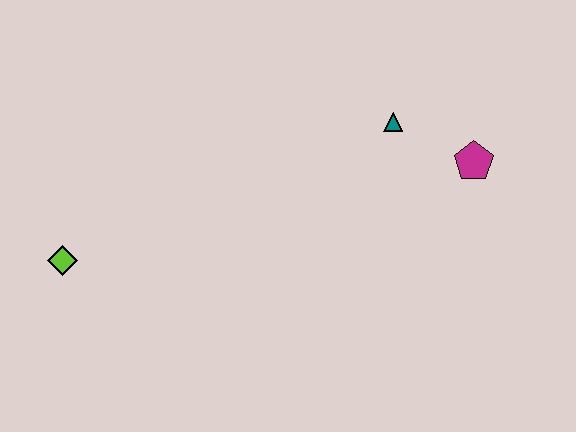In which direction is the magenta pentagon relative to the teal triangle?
The magenta pentagon is to the right of the teal triangle.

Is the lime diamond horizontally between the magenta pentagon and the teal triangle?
No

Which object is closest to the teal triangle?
The magenta pentagon is closest to the teal triangle.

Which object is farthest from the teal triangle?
The lime diamond is farthest from the teal triangle.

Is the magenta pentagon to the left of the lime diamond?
No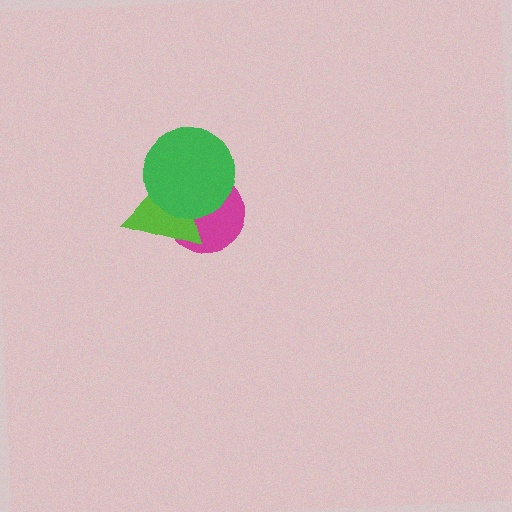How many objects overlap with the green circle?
2 objects overlap with the green circle.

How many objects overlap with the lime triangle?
2 objects overlap with the lime triangle.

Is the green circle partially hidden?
No, no other shape covers it.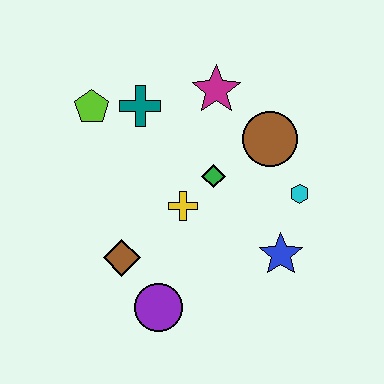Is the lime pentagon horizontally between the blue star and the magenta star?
No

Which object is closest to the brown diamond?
The purple circle is closest to the brown diamond.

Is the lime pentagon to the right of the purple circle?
No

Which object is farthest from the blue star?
The lime pentagon is farthest from the blue star.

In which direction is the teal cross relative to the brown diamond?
The teal cross is above the brown diamond.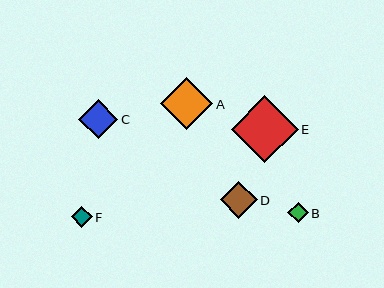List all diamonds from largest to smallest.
From largest to smallest: E, A, C, D, F, B.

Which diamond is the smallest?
Diamond B is the smallest with a size of approximately 21 pixels.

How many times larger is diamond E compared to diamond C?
Diamond E is approximately 1.7 times the size of diamond C.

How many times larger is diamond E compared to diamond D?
Diamond E is approximately 1.8 times the size of diamond D.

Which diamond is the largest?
Diamond E is the largest with a size of approximately 67 pixels.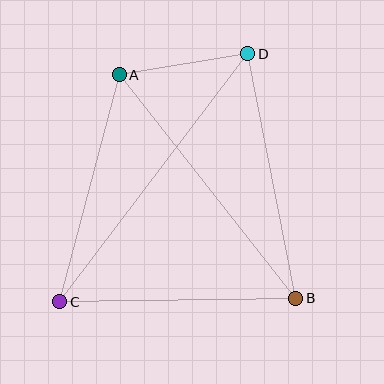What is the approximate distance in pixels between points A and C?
The distance between A and C is approximately 235 pixels.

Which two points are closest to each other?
Points A and D are closest to each other.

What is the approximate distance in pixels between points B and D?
The distance between B and D is approximately 249 pixels.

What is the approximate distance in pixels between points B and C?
The distance between B and C is approximately 236 pixels.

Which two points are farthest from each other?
Points C and D are farthest from each other.